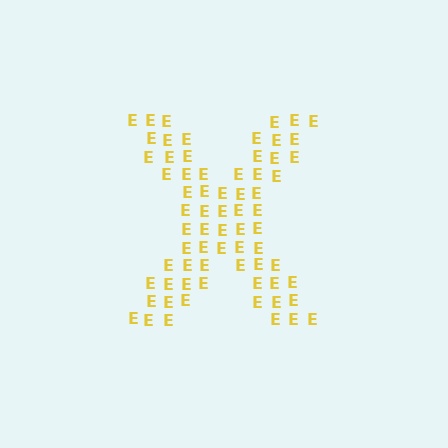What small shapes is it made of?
It is made of small letter E's.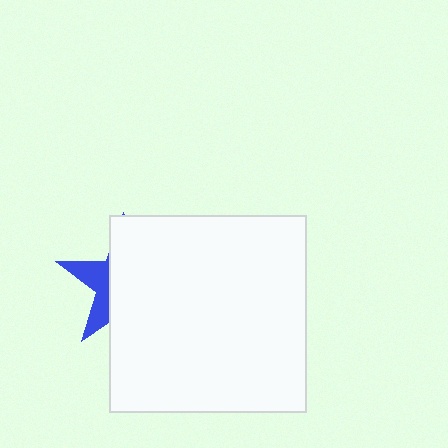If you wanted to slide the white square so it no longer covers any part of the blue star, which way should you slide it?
Slide it right — that is the most direct way to separate the two shapes.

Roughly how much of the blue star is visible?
A small part of it is visible (roughly 30%).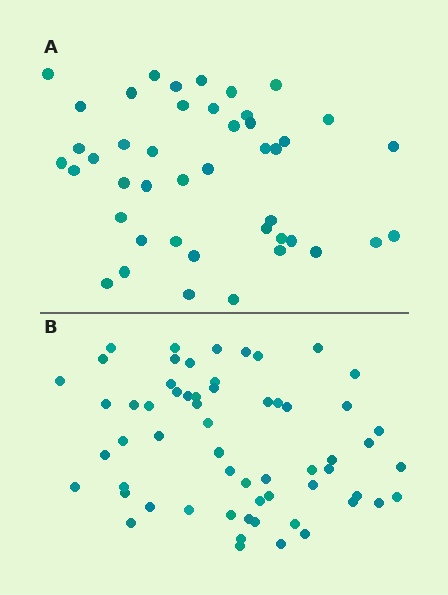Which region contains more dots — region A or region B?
Region B (the bottom region) has more dots.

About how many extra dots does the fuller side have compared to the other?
Region B has approximately 15 more dots than region A.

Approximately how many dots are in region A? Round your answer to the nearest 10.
About 40 dots. (The exact count is 44, which rounds to 40.)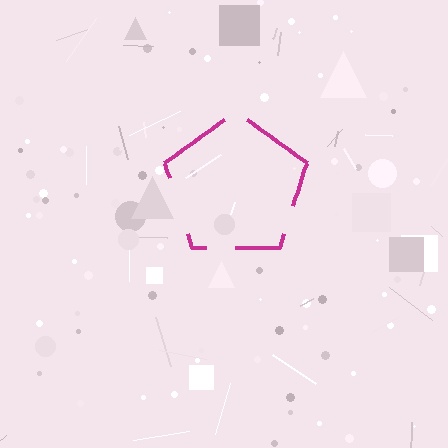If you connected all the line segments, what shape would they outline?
They would outline a pentagon.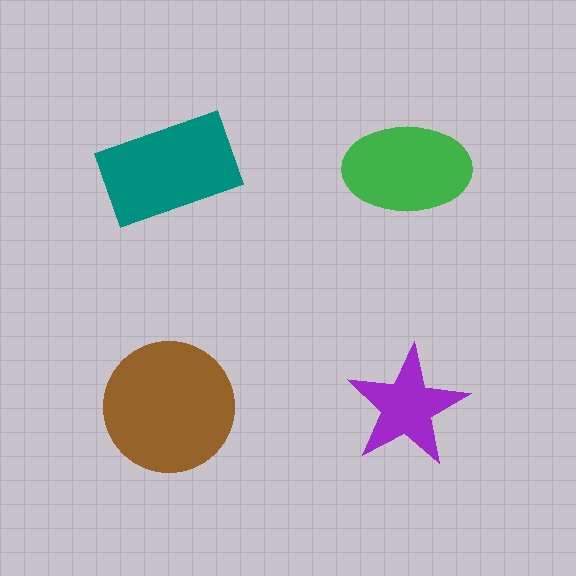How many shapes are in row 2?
2 shapes.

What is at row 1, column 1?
A teal rectangle.